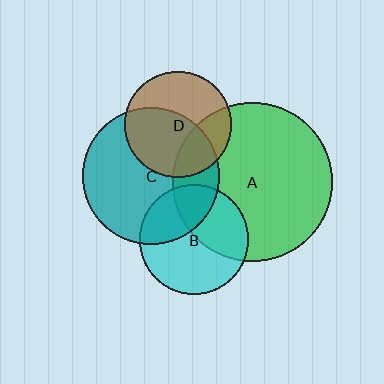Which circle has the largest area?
Circle A (green).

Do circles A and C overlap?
Yes.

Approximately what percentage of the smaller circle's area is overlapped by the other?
Approximately 25%.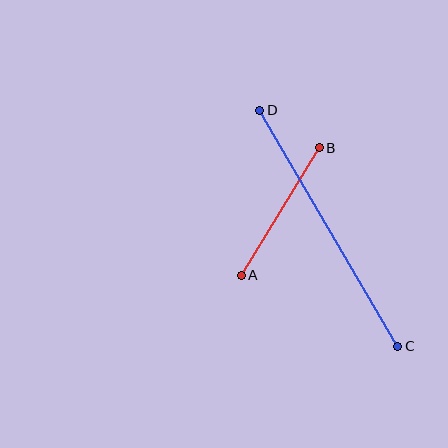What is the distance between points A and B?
The distance is approximately 150 pixels.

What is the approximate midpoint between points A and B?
The midpoint is at approximately (280, 212) pixels.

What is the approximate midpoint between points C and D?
The midpoint is at approximately (329, 228) pixels.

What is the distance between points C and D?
The distance is approximately 273 pixels.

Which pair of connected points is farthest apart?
Points C and D are farthest apart.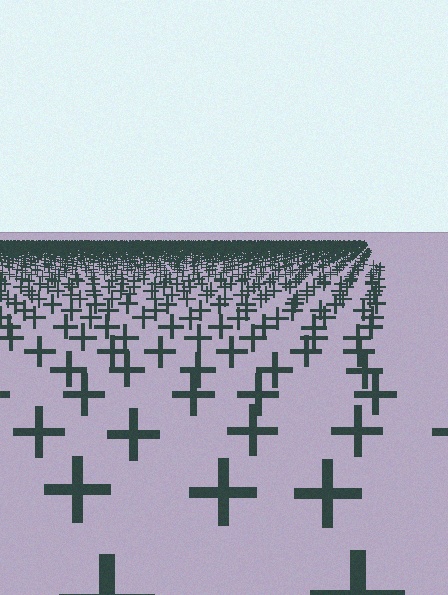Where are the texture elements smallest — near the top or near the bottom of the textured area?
Near the top.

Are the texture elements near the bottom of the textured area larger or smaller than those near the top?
Larger. Near the bottom, elements are closer to the viewer and appear at a bigger on-screen size.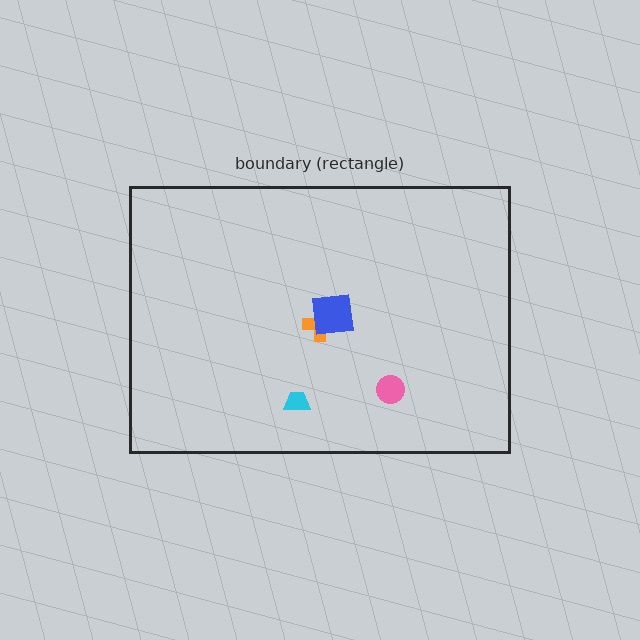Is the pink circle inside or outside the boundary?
Inside.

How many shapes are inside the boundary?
4 inside, 0 outside.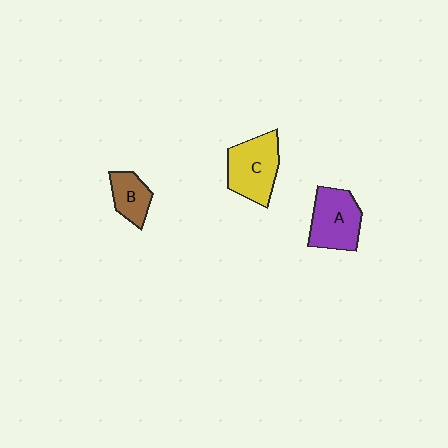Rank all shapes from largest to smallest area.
From largest to smallest: C (yellow), A (purple), B (brown).